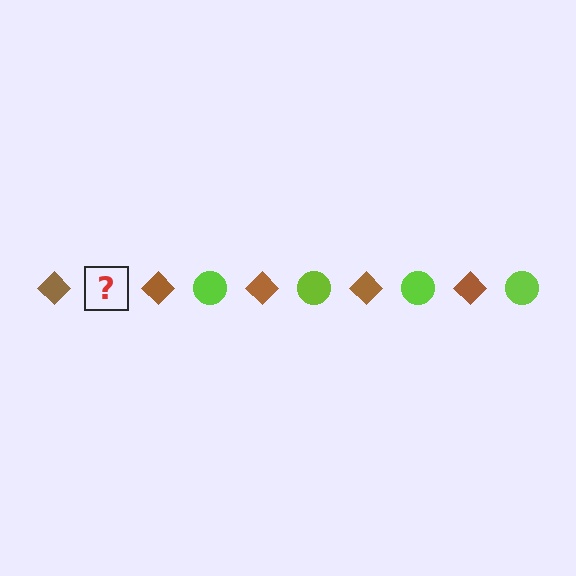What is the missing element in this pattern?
The missing element is a lime circle.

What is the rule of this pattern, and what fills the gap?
The rule is that the pattern alternates between brown diamond and lime circle. The gap should be filled with a lime circle.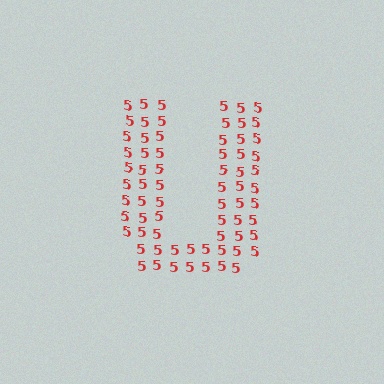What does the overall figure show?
The overall figure shows the letter U.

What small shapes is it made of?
It is made of small digit 5's.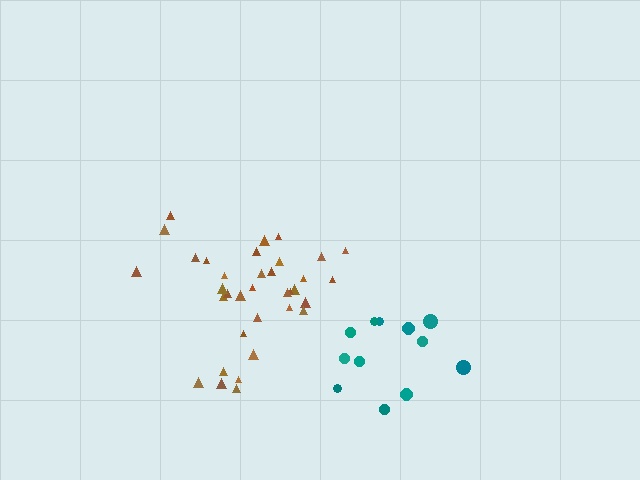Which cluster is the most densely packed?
Brown.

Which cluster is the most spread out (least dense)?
Teal.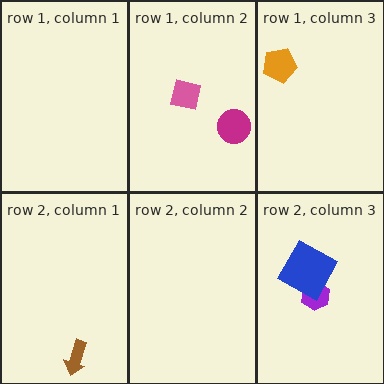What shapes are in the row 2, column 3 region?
The purple hexagon, the blue square.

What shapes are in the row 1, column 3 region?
The orange pentagon.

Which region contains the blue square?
The row 2, column 3 region.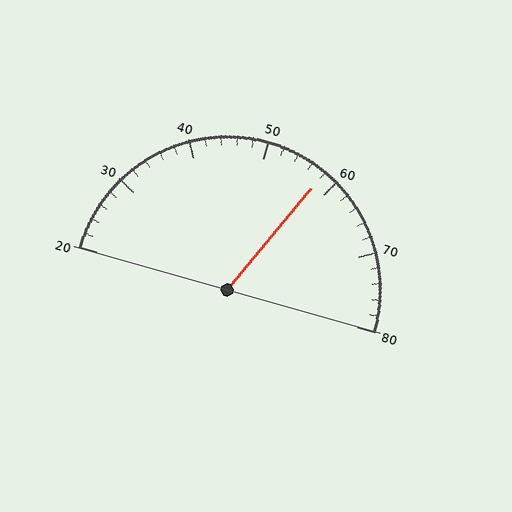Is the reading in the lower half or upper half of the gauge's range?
The reading is in the upper half of the range (20 to 80).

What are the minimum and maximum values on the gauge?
The gauge ranges from 20 to 80.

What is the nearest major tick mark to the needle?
The nearest major tick mark is 60.